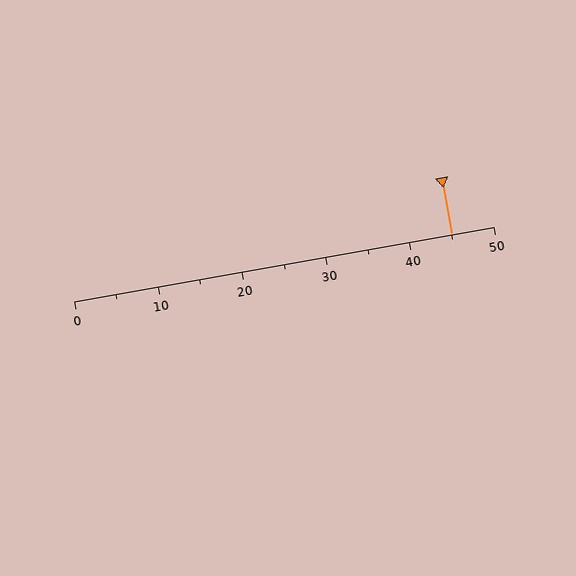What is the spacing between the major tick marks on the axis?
The major ticks are spaced 10 apart.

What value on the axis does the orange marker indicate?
The marker indicates approximately 45.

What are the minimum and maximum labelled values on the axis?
The axis runs from 0 to 50.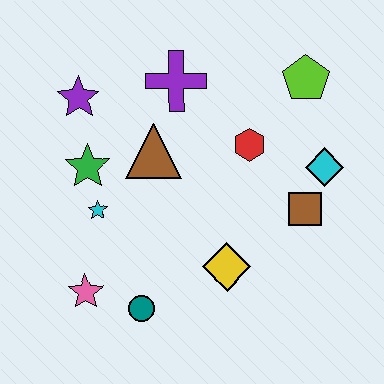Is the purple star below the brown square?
No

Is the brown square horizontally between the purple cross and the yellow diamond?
No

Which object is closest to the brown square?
The cyan diamond is closest to the brown square.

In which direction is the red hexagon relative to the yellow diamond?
The red hexagon is above the yellow diamond.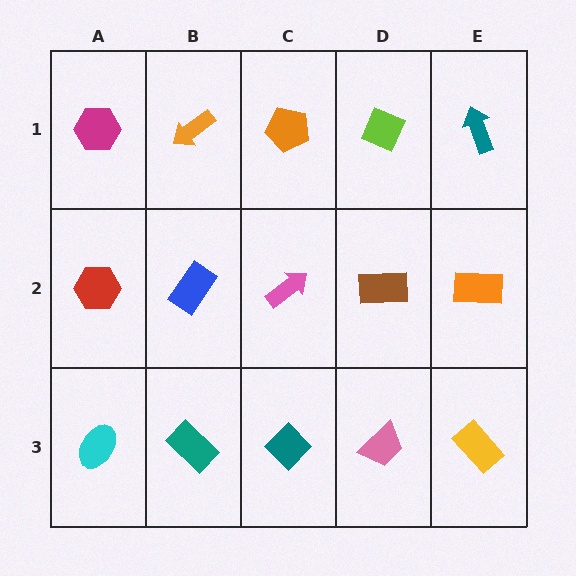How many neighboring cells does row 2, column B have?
4.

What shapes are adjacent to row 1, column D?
A brown rectangle (row 2, column D), an orange pentagon (row 1, column C), a teal arrow (row 1, column E).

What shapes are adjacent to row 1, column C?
A pink arrow (row 2, column C), an orange arrow (row 1, column B), a lime diamond (row 1, column D).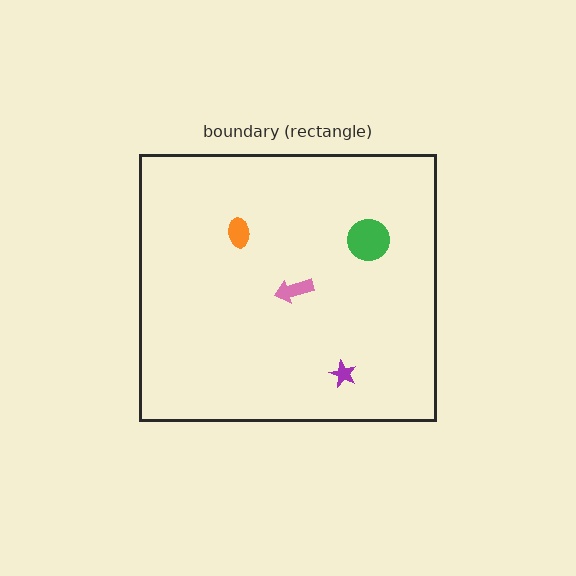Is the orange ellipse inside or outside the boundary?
Inside.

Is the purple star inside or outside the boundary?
Inside.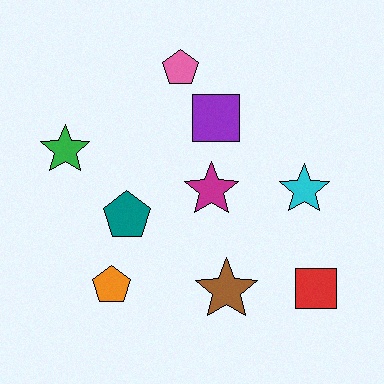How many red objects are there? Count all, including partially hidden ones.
There is 1 red object.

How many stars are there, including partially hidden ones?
There are 4 stars.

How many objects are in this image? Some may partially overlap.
There are 9 objects.